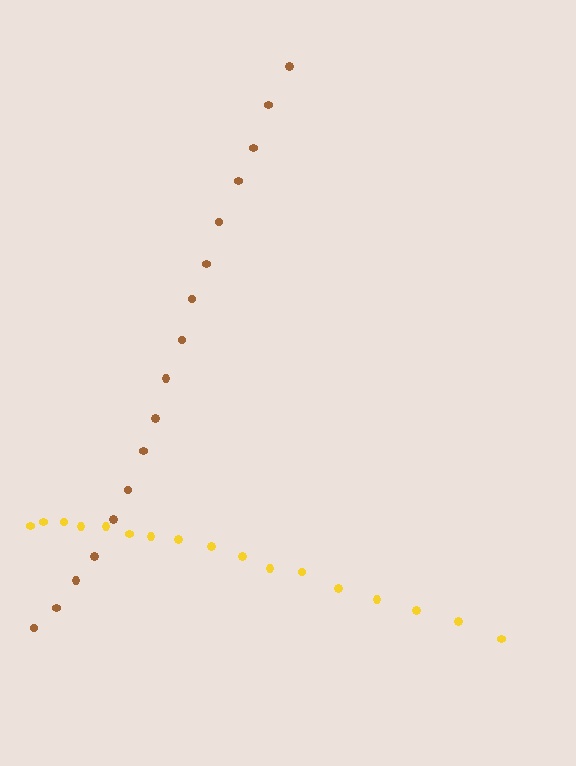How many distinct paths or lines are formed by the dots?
There are 2 distinct paths.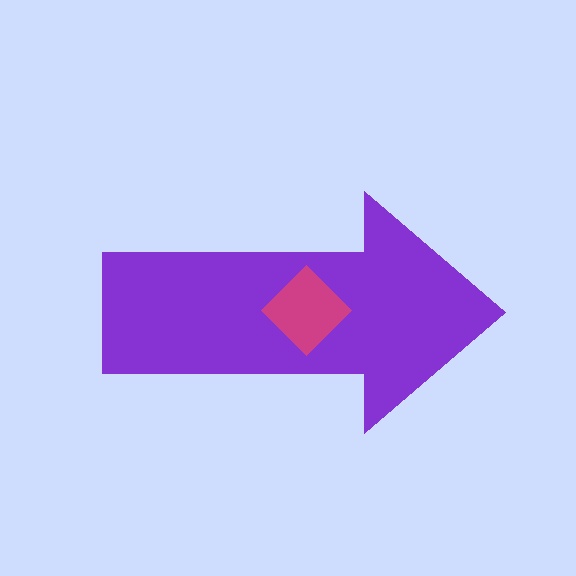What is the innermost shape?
The magenta diamond.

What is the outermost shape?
The purple arrow.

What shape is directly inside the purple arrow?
The magenta diamond.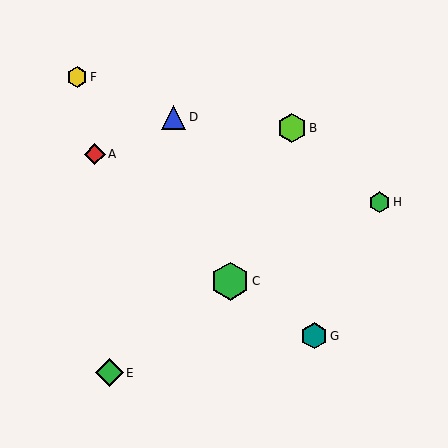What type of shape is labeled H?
Shape H is a green hexagon.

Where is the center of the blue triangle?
The center of the blue triangle is at (174, 117).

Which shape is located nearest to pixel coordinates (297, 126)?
The lime hexagon (labeled B) at (292, 128) is nearest to that location.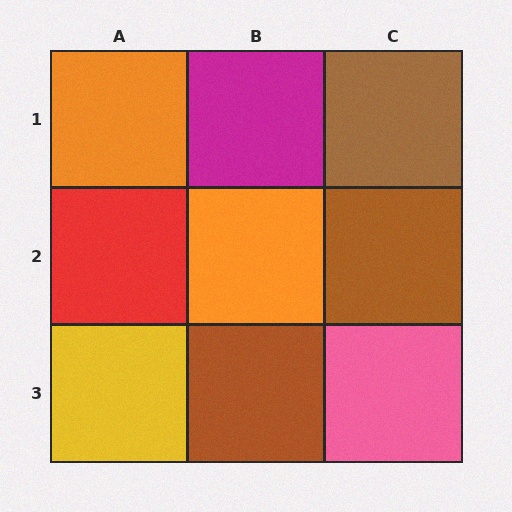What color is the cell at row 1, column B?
Magenta.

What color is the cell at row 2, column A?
Red.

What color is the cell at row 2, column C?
Brown.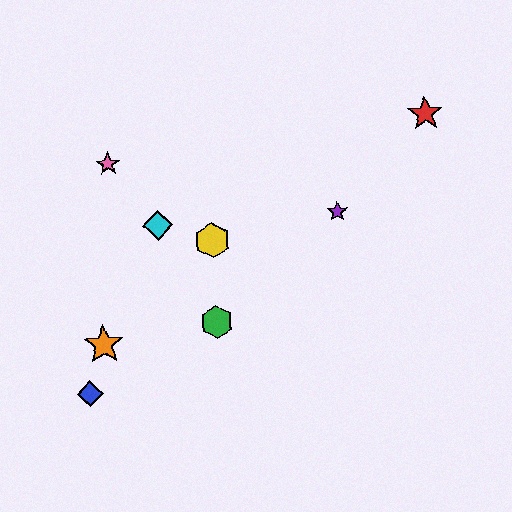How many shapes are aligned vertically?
2 shapes (the green hexagon, the yellow hexagon) are aligned vertically.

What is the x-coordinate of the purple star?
The purple star is at x≈337.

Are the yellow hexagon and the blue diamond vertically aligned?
No, the yellow hexagon is at x≈212 and the blue diamond is at x≈90.